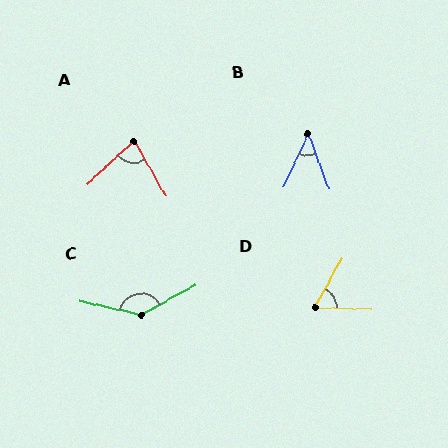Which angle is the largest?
C, at approximately 138 degrees.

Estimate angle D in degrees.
Approximately 62 degrees.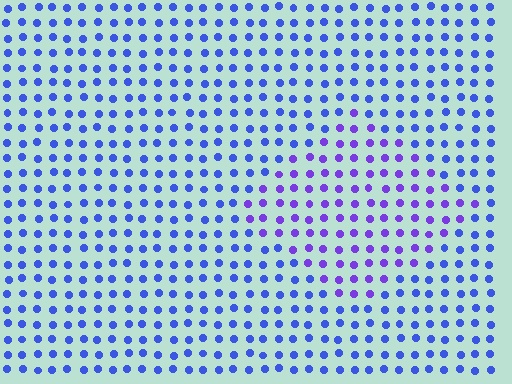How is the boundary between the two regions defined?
The boundary is defined purely by a slight shift in hue (about 33 degrees). Spacing, size, and orientation are identical on both sides.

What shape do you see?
I see a diamond.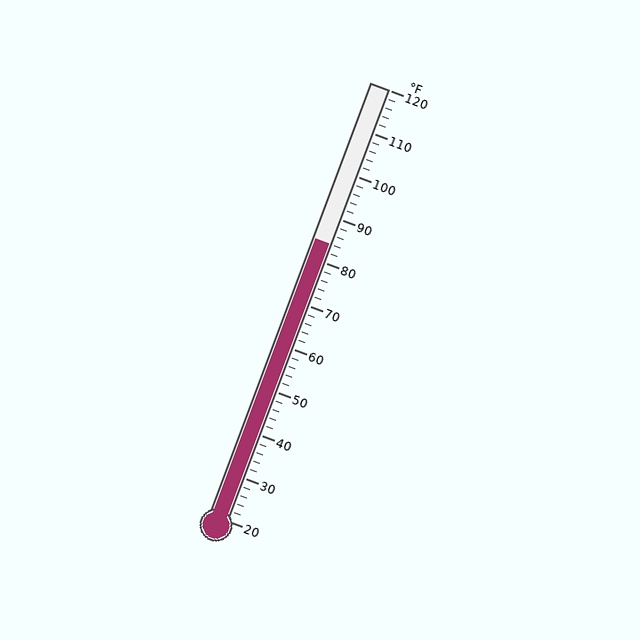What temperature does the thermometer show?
The thermometer shows approximately 84°F.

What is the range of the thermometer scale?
The thermometer scale ranges from 20°F to 120°F.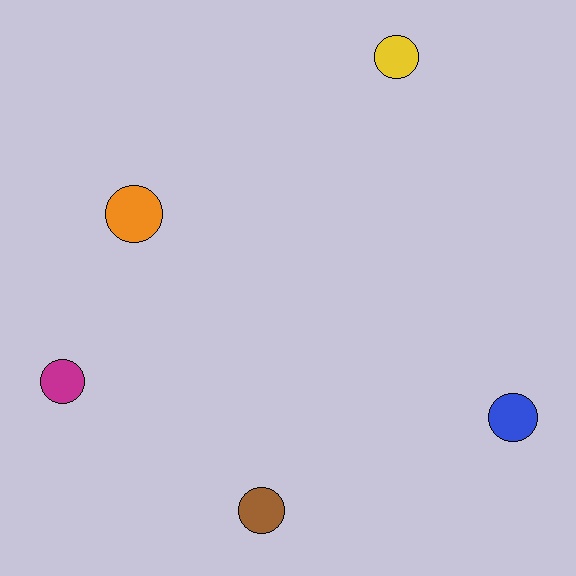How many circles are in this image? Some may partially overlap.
There are 5 circles.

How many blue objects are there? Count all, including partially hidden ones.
There is 1 blue object.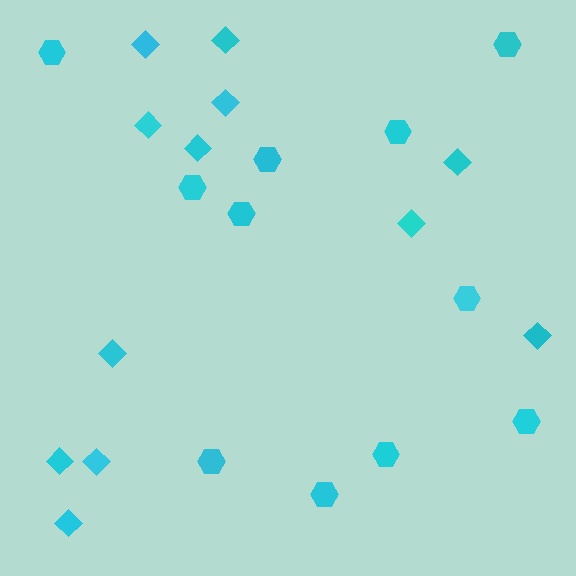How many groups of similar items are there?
There are 2 groups: one group of hexagons (11) and one group of diamonds (12).